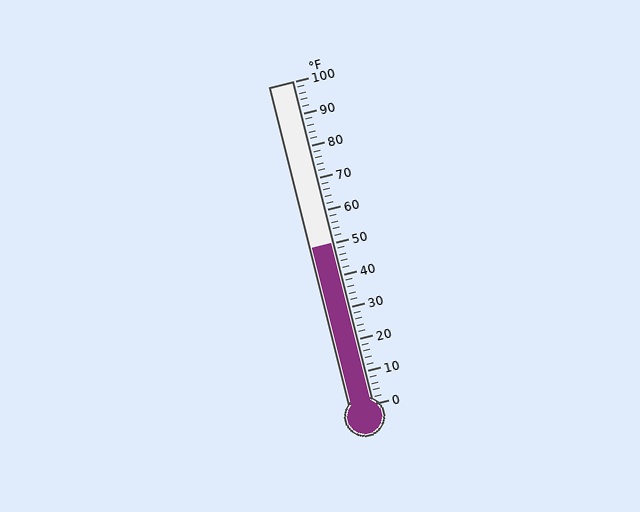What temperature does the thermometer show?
The thermometer shows approximately 50°F.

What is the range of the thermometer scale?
The thermometer scale ranges from 0°F to 100°F.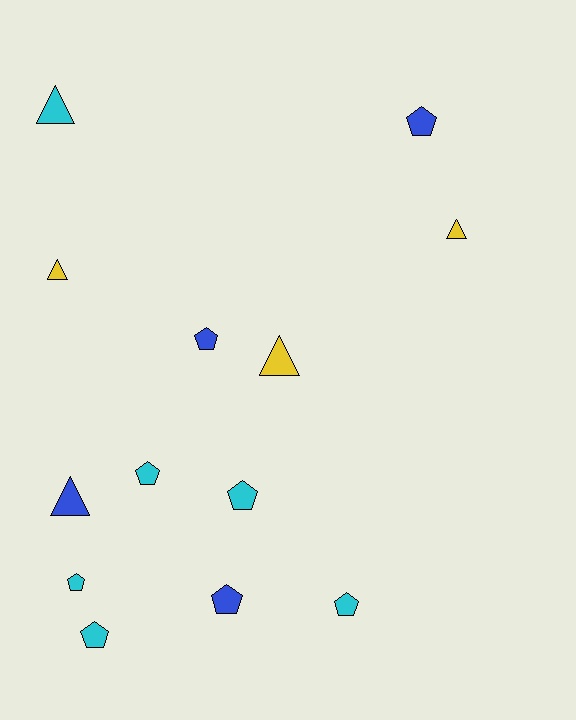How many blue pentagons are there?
There are 3 blue pentagons.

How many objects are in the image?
There are 13 objects.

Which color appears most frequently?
Cyan, with 6 objects.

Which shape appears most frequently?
Pentagon, with 8 objects.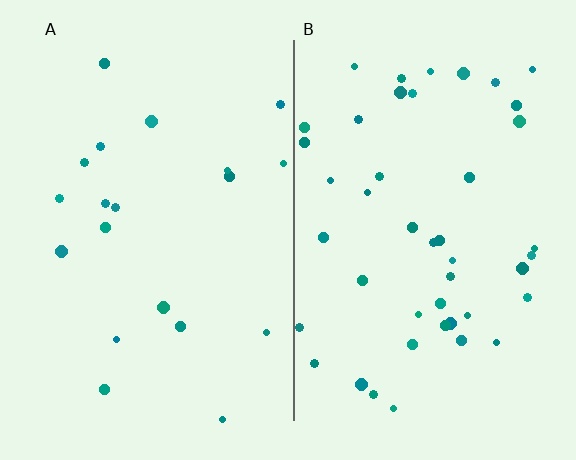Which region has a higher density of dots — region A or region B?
B (the right).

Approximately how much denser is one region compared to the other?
Approximately 2.3× — region B over region A.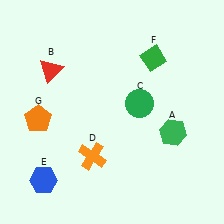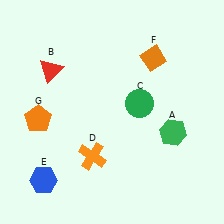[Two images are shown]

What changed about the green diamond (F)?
In Image 1, F is green. In Image 2, it changed to orange.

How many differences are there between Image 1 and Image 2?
There is 1 difference between the two images.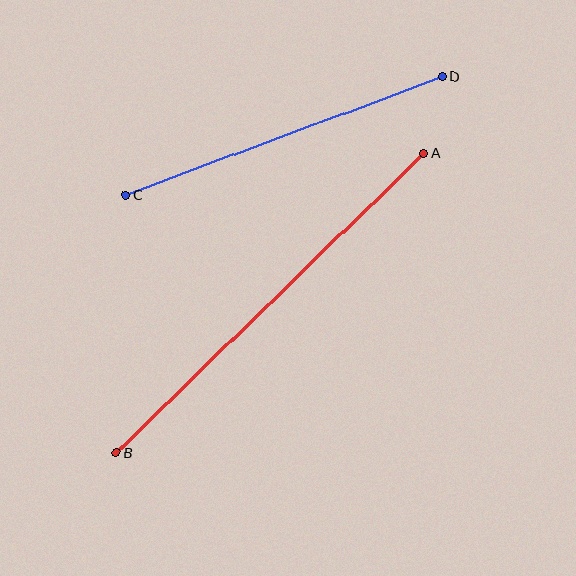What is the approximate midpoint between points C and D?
The midpoint is at approximately (284, 136) pixels.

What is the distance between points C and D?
The distance is approximately 338 pixels.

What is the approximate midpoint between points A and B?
The midpoint is at approximately (270, 303) pixels.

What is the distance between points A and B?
The distance is approximately 429 pixels.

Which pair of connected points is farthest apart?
Points A and B are farthest apart.